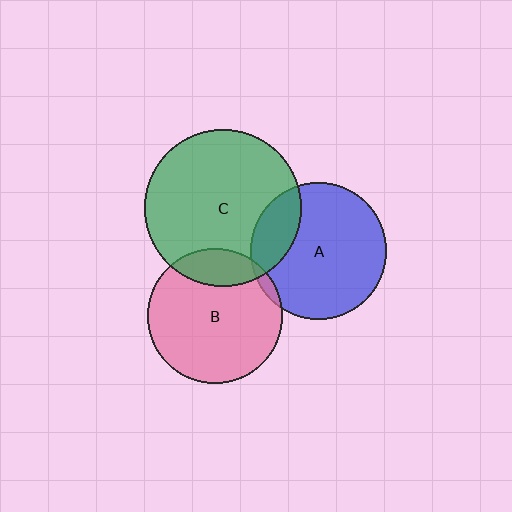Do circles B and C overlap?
Yes.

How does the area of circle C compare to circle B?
Approximately 1.4 times.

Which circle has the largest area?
Circle C (green).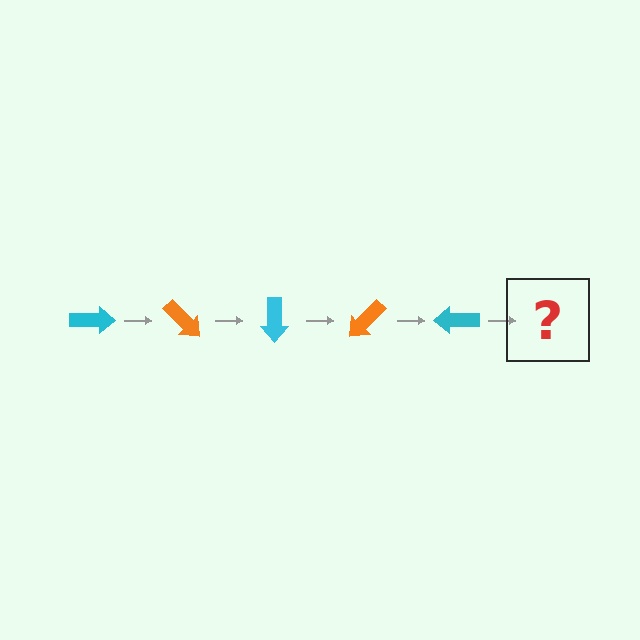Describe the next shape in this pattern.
It should be an orange arrow, rotated 225 degrees from the start.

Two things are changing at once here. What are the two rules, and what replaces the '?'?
The two rules are that it rotates 45 degrees each step and the color cycles through cyan and orange. The '?' should be an orange arrow, rotated 225 degrees from the start.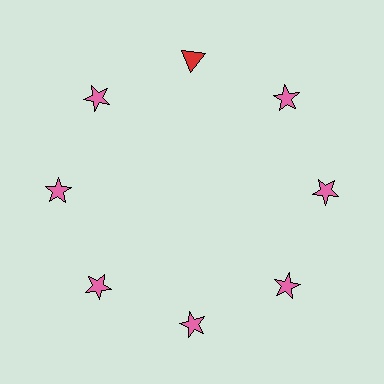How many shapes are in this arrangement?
There are 8 shapes arranged in a ring pattern.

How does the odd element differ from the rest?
It differs in both color (red instead of pink) and shape (triangle instead of star).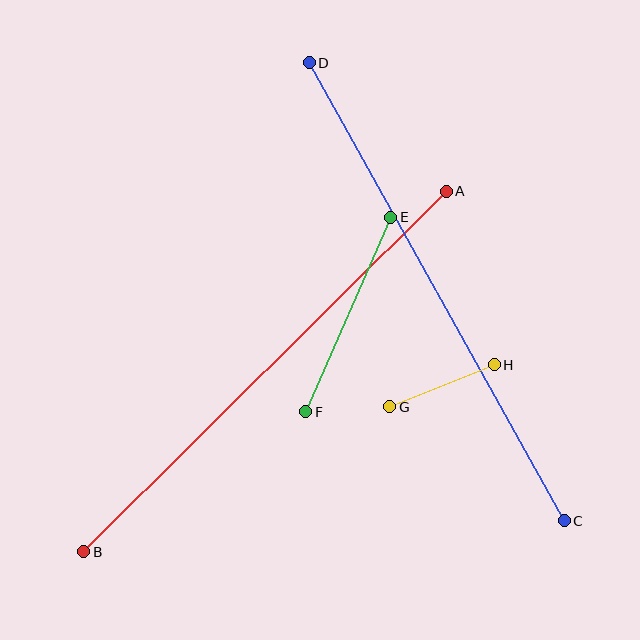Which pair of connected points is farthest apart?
Points C and D are farthest apart.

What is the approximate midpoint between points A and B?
The midpoint is at approximately (265, 372) pixels.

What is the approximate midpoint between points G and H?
The midpoint is at approximately (442, 386) pixels.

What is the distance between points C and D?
The distance is approximately 525 pixels.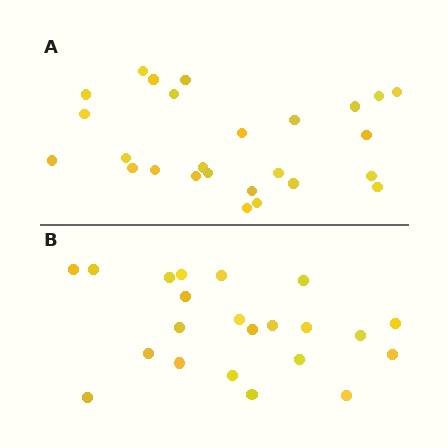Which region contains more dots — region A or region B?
Region A (the top region) has more dots.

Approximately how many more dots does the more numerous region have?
Region A has about 4 more dots than region B.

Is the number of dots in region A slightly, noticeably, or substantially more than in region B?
Region A has only slightly more — the two regions are fairly close. The ratio is roughly 1.2 to 1.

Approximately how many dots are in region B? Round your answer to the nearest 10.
About 20 dots. (The exact count is 22, which rounds to 20.)